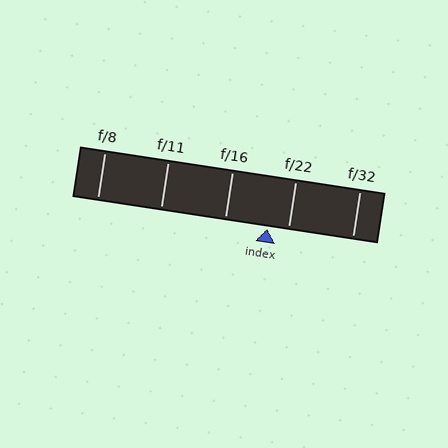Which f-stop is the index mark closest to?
The index mark is closest to f/22.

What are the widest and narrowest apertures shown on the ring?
The widest aperture shown is f/8 and the narrowest is f/32.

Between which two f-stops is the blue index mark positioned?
The index mark is between f/16 and f/22.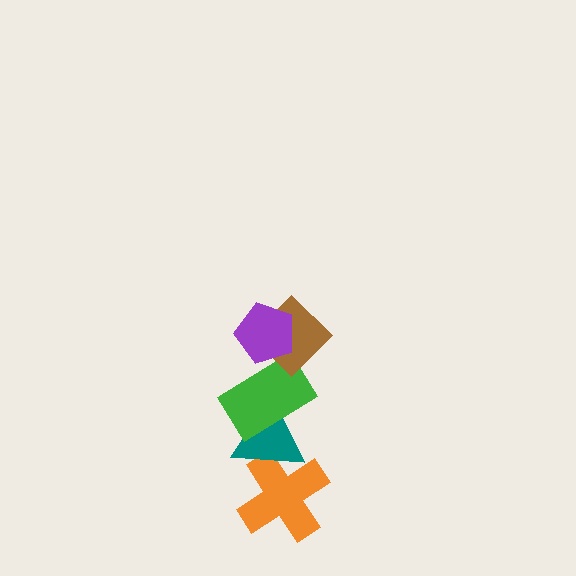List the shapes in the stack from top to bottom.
From top to bottom: the purple pentagon, the brown diamond, the green rectangle, the teal triangle, the orange cross.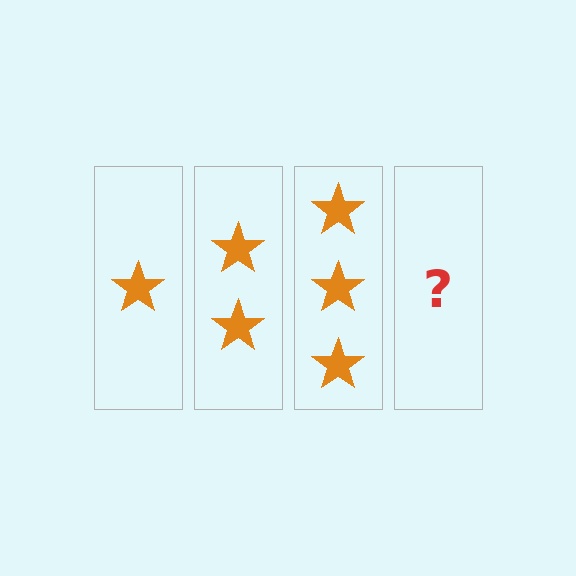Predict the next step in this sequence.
The next step is 4 stars.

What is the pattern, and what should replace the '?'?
The pattern is that each step adds one more star. The '?' should be 4 stars.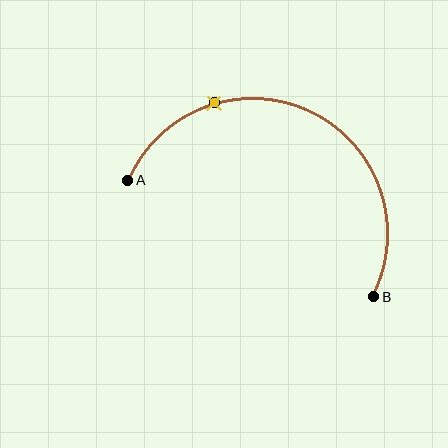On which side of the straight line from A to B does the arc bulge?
The arc bulges above the straight line connecting A and B.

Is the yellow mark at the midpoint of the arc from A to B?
No. The yellow mark lies on the arc but is closer to endpoint A. The arc midpoint would be at the point on the curve equidistant along the arc from both A and B.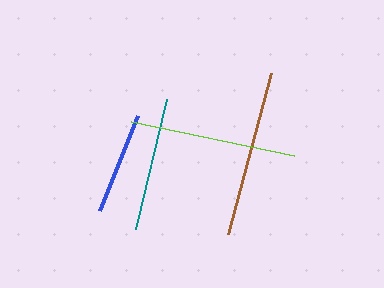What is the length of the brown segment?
The brown segment is approximately 167 pixels long.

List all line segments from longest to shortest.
From longest to shortest: brown, lime, teal, blue.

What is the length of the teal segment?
The teal segment is approximately 134 pixels long.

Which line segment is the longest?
The brown line is the longest at approximately 167 pixels.